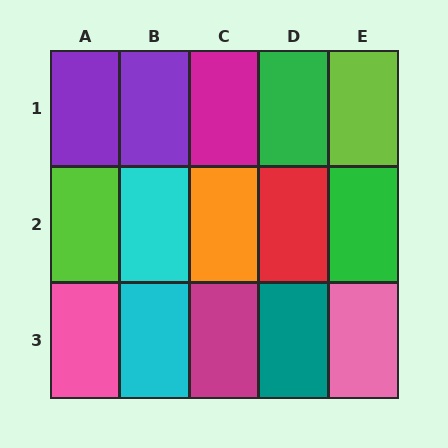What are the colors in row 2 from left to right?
Lime, cyan, orange, red, green.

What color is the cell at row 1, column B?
Purple.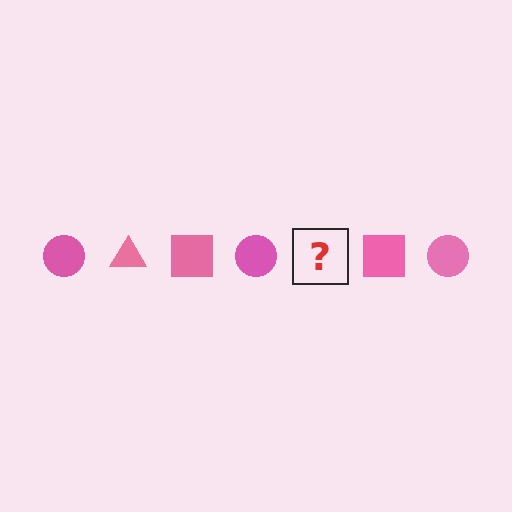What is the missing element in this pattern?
The missing element is a pink triangle.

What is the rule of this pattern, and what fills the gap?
The rule is that the pattern cycles through circle, triangle, square shapes in pink. The gap should be filled with a pink triangle.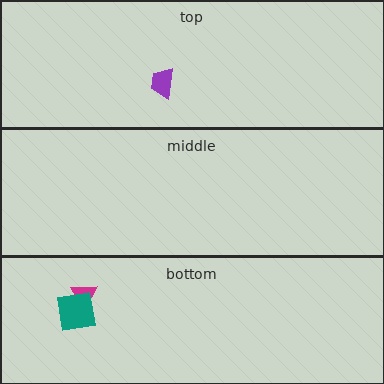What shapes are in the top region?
The purple trapezoid.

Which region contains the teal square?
The bottom region.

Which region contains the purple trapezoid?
The top region.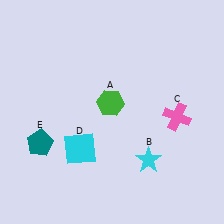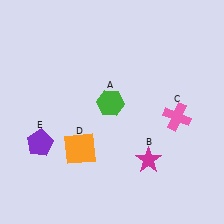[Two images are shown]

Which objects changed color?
B changed from cyan to magenta. D changed from cyan to orange. E changed from teal to purple.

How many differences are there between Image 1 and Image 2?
There are 3 differences between the two images.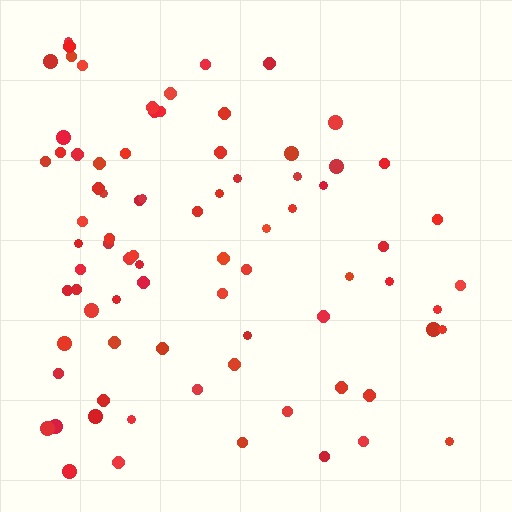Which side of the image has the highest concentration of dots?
The left.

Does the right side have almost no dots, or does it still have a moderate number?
Still a moderate number, just noticeably fewer than the left.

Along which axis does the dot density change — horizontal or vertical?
Horizontal.